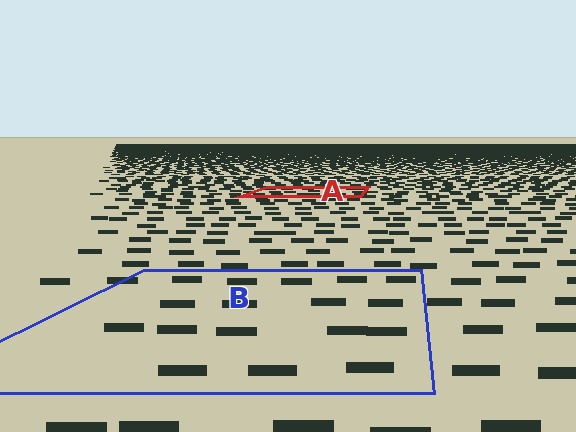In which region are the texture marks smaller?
The texture marks are smaller in region A, because it is farther away.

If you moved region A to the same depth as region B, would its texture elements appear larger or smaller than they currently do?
They would appear larger. At a closer depth, the same texture elements are projected at a bigger on-screen size.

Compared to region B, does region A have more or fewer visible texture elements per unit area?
Region A has more texture elements per unit area — they are packed more densely because it is farther away.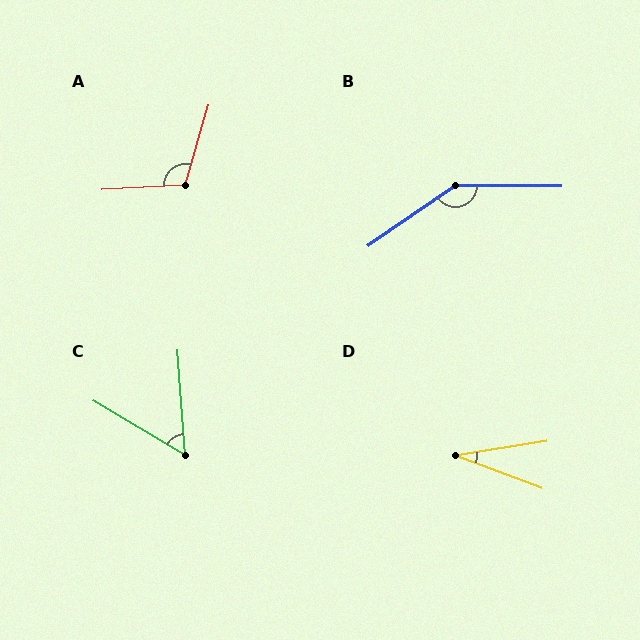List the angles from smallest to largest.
D (30°), C (56°), A (109°), B (145°).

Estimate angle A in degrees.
Approximately 109 degrees.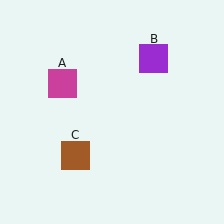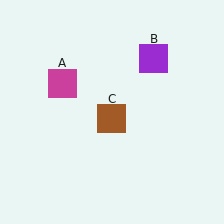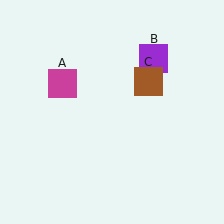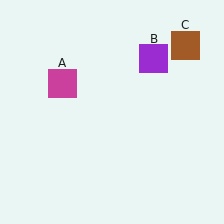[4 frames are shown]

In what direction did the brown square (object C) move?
The brown square (object C) moved up and to the right.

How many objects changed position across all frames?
1 object changed position: brown square (object C).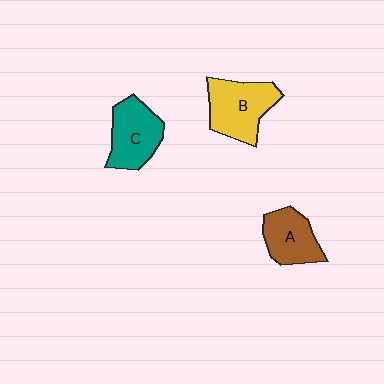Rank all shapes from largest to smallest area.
From largest to smallest: B (yellow), C (teal), A (brown).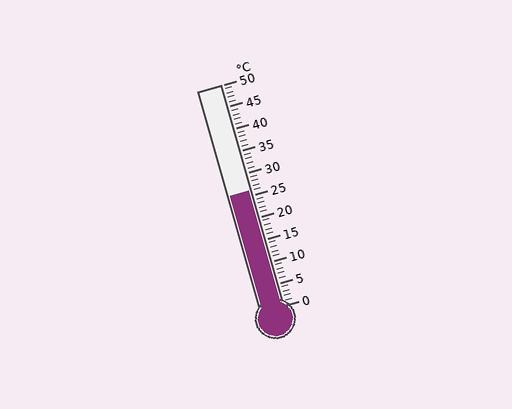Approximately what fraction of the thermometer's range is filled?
The thermometer is filled to approximately 50% of its range.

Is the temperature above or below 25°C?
The temperature is above 25°C.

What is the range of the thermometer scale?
The thermometer scale ranges from 0°C to 50°C.